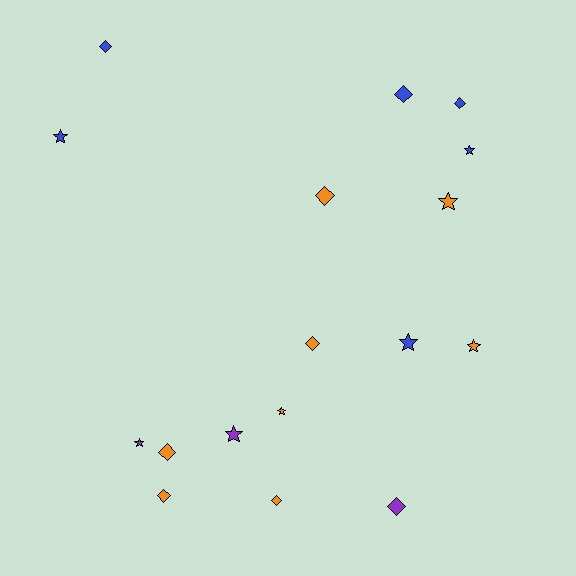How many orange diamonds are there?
There are 5 orange diamonds.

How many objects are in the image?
There are 17 objects.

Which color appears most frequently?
Orange, with 8 objects.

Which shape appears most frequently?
Diamond, with 9 objects.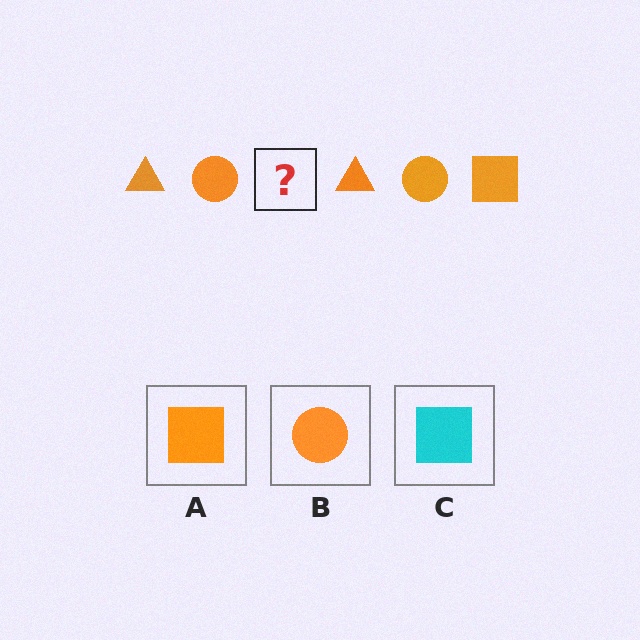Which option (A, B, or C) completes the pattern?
A.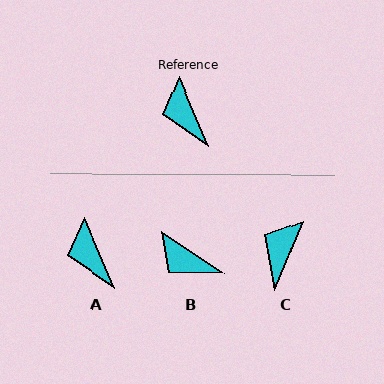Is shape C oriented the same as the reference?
No, it is off by about 46 degrees.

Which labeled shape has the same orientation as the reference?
A.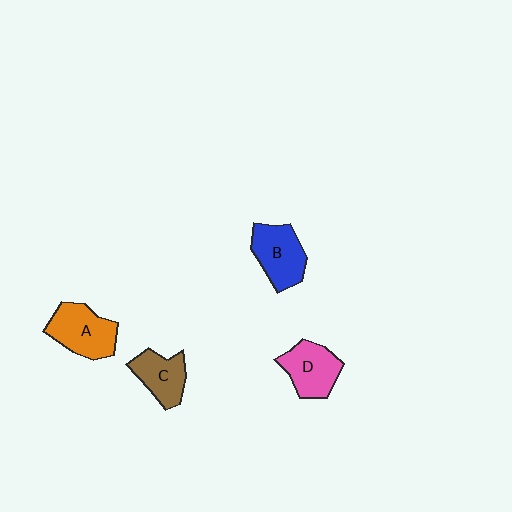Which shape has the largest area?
Shape A (orange).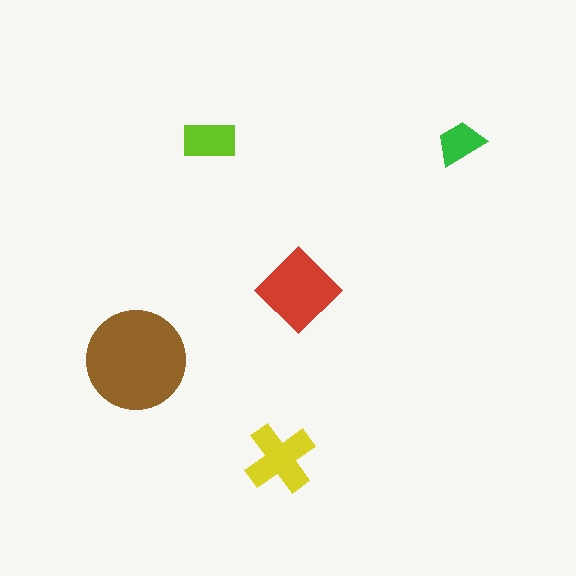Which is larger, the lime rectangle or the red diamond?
The red diamond.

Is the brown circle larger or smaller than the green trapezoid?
Larger.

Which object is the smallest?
The green trapezoid.